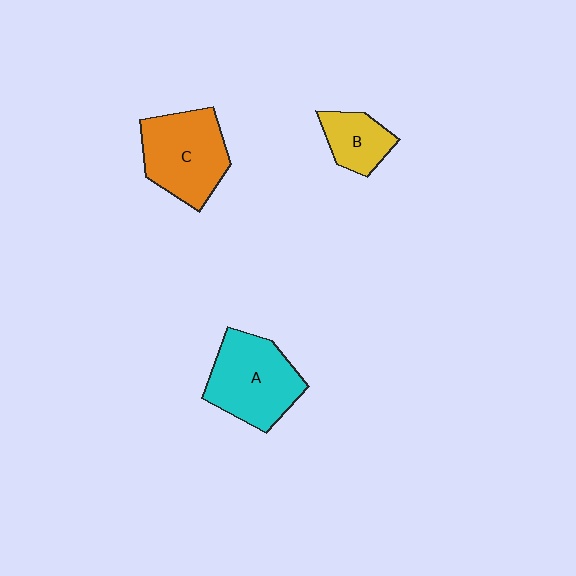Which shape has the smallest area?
Shape B (yellow).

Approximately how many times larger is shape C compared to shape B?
Approximately 1.9 times.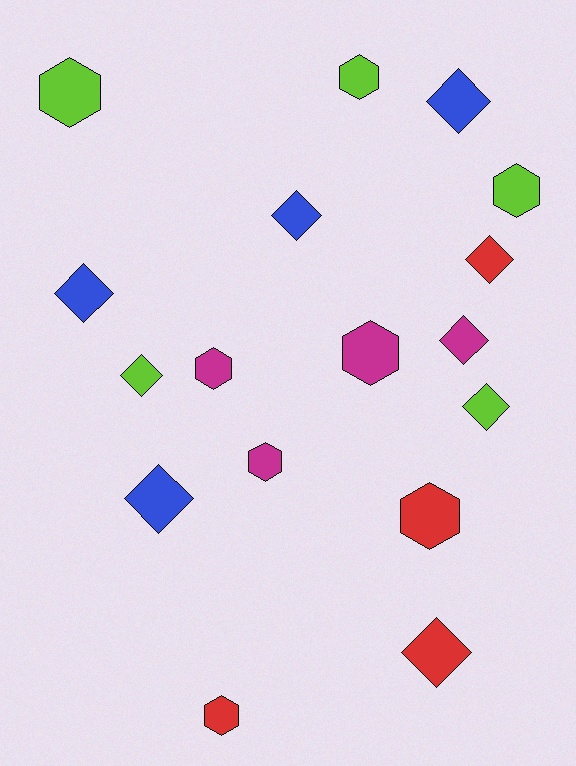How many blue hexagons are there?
There are no blue hexagons.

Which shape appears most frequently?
Diamond, with 9 objects.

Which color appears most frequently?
Lime, with 5 objects.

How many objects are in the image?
There are 17 objects.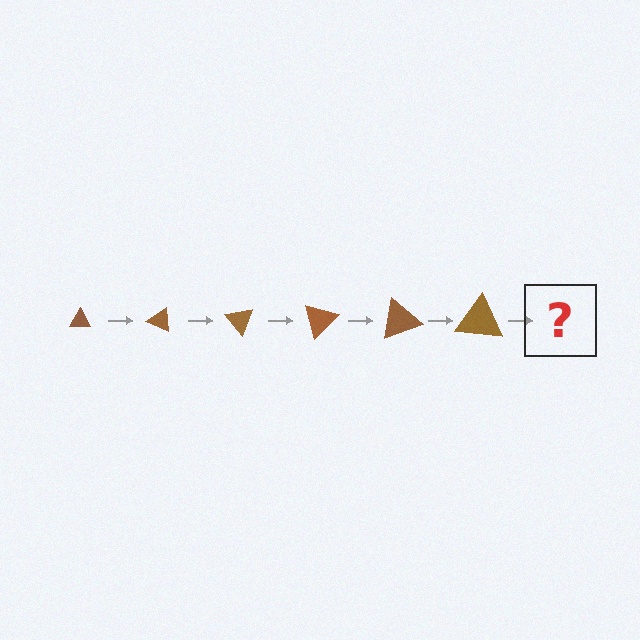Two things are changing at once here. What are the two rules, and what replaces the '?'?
The two rules are that the triangle grows larger each step and it rotates 25 degrees each step. The '?' should be a triangle, larger than the previous one and rotated 150 degrees from the start.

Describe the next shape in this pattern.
It should be a triangle, larger than the previous one and rotated 150 degrees from the start.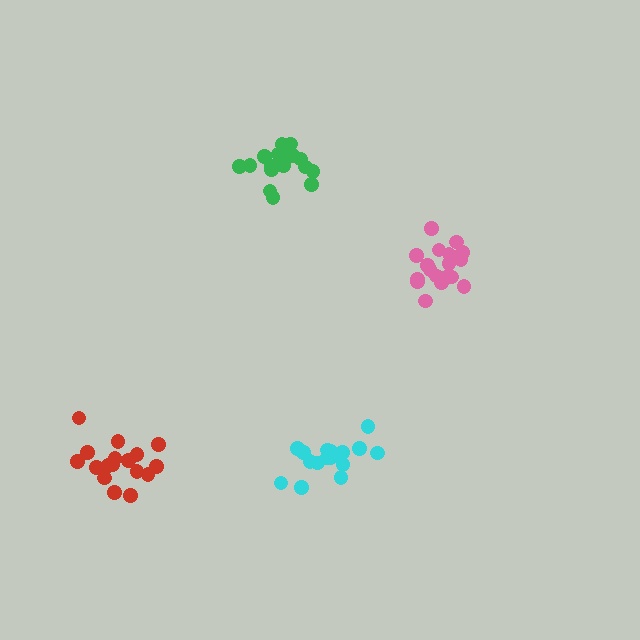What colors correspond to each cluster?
The clusters are colored: cyan, red, green, pink.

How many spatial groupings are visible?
There are 4 spatial groupings.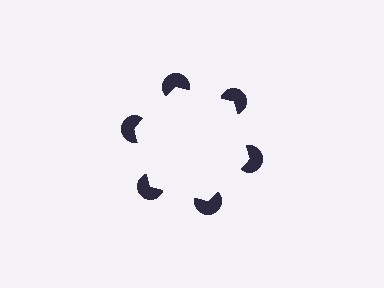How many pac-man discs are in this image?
There are 6 — one at each vertex of the illusory hexagon.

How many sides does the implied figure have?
6 sides.